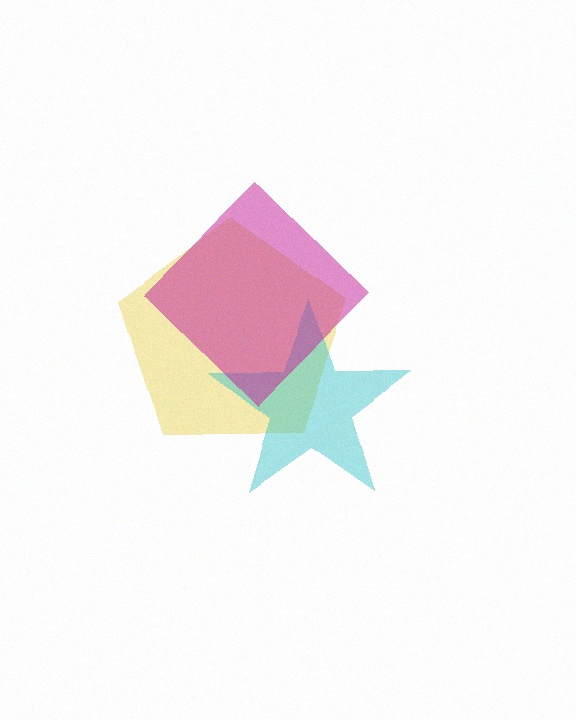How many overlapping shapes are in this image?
There are 3 overlapping shapes in the image.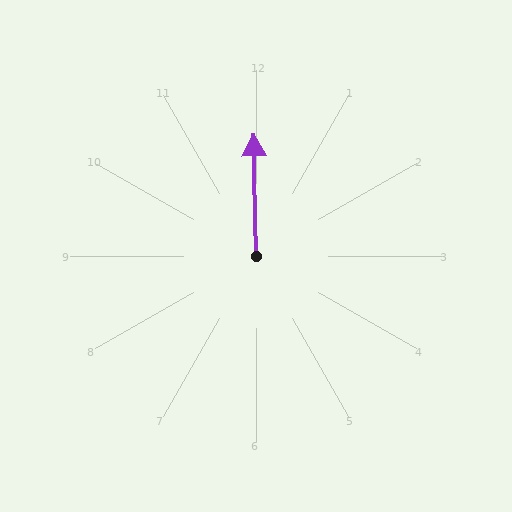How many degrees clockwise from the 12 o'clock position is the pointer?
Approximately 359 degrees.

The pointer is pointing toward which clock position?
Roughly 12 o'clock.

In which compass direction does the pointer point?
North.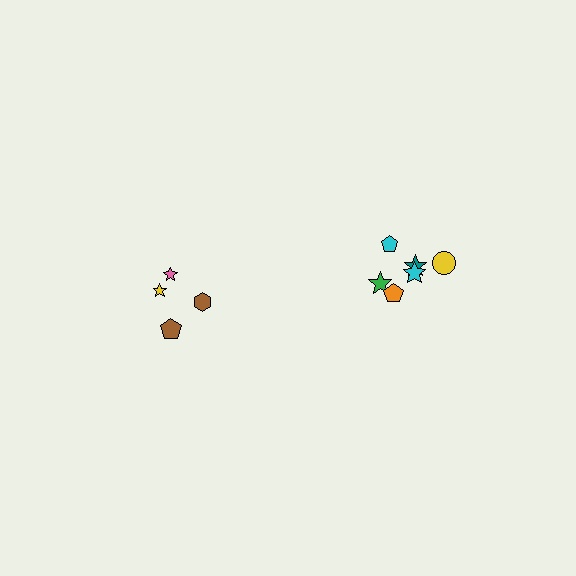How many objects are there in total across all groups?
There are 10 objects.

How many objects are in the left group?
There are 4 objects.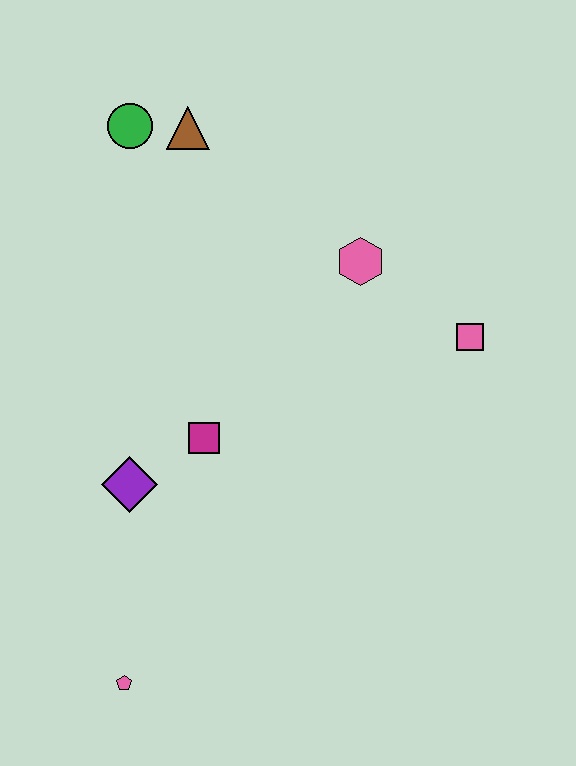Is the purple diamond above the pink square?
No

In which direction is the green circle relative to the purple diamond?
The green circle is above the purple diamond.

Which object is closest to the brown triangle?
The green circle is closest to the brown triangle.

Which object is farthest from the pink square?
The pink pentagon is farthest from the pink square.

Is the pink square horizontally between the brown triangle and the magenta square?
No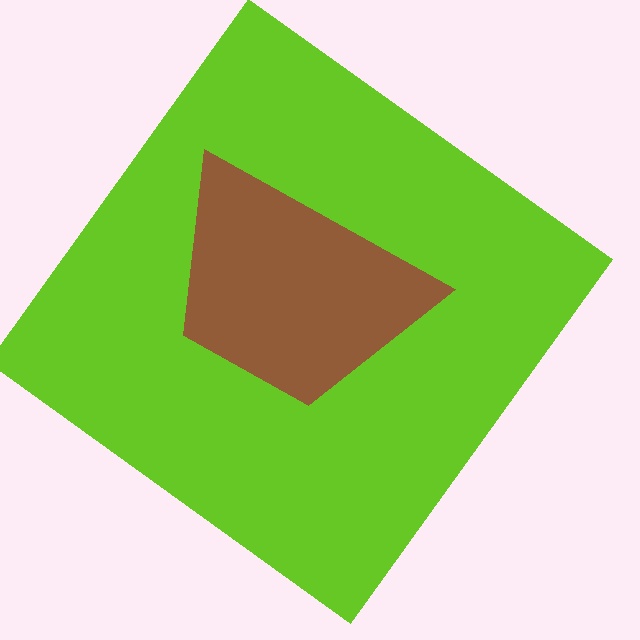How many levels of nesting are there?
2.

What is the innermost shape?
The brown trapezoid.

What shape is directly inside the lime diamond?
The brown trapezoid.